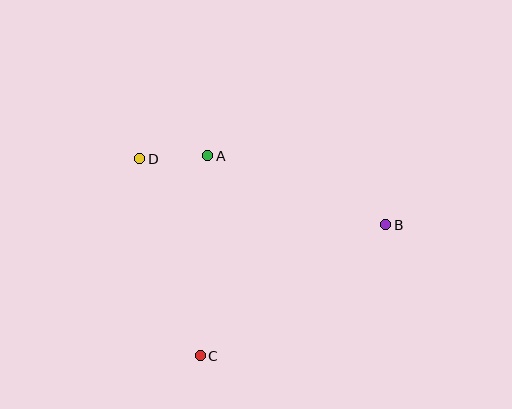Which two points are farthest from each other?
Points B and D are farthest from each other.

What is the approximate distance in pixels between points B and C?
The distance between B and C is approximately 227 pixels.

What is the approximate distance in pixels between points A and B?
The distance between A and B is approximately 190 pixels.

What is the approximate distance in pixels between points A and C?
The distance between A and C is approximately 200 pixels.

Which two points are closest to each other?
Points A and D are closest to each other.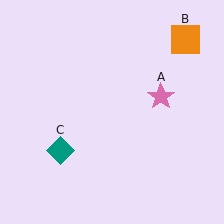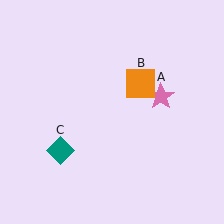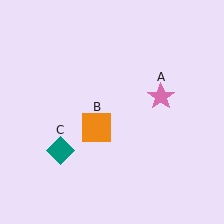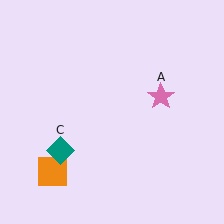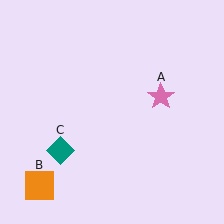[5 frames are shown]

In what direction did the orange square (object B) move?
The orange square (object B) moved down and to the left.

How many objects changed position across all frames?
1 object changed position: orange square (object B).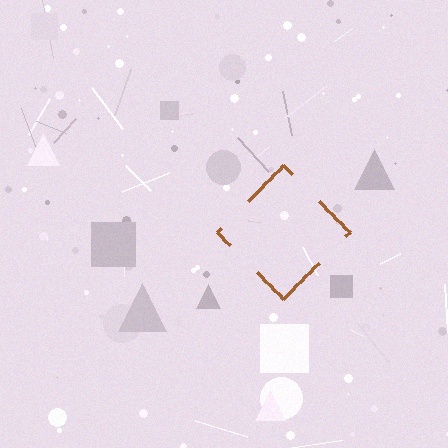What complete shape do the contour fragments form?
The contour fragments form a diamond.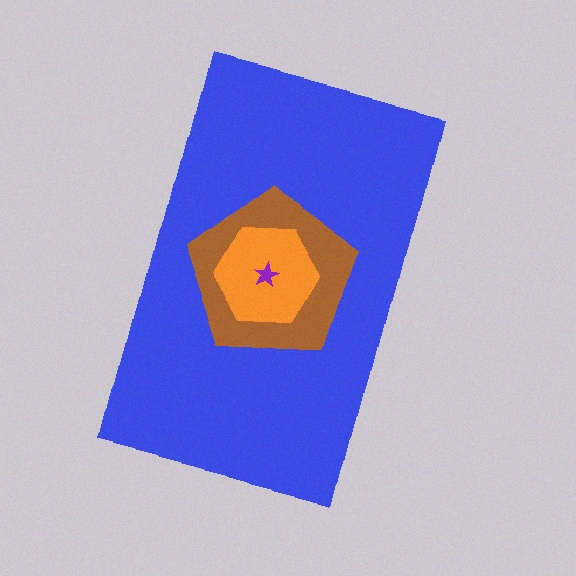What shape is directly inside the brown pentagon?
The orange hexagon.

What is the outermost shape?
The blue rectangle.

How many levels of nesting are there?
4.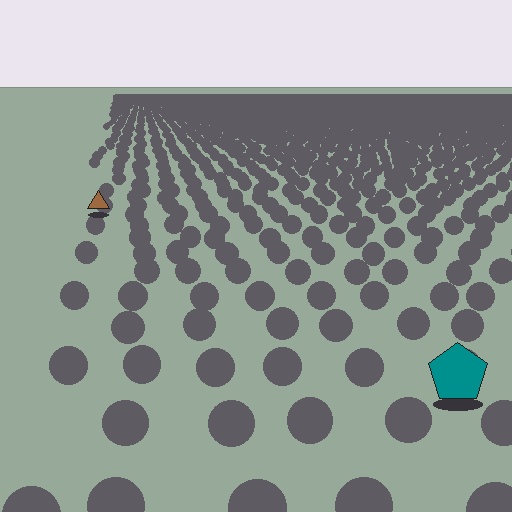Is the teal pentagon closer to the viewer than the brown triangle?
Yes. The teal pentagon is closer — you can tell from the texture gradient: the ground texture is coarser near it.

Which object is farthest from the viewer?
The brown triangle is farthest from the viewer. It appears smaller and the ground texture around it is denser.